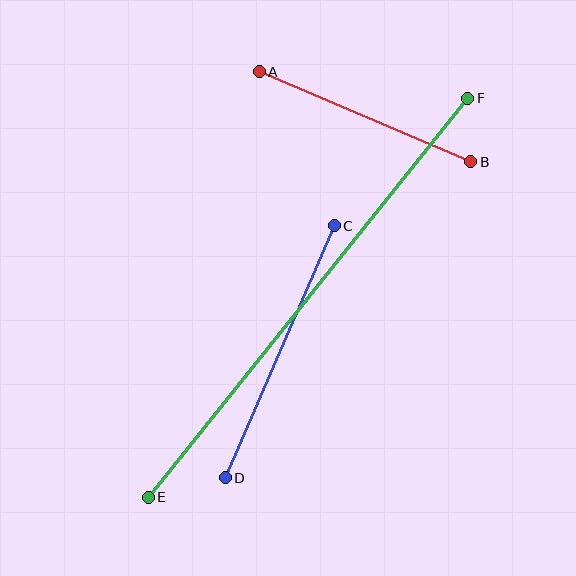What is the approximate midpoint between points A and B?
The midpoint is at approximately (365, 117) pixels.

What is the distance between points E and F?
The distance is approximately 511 pixels.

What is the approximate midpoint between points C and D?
The midpoint is at approximately (280, 352) pixels.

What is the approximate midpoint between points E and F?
The midpoint is at approximately (308, 298) pixels.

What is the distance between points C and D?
The distance is approximately 275 pixels.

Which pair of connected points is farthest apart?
Points E and F are farthest apart.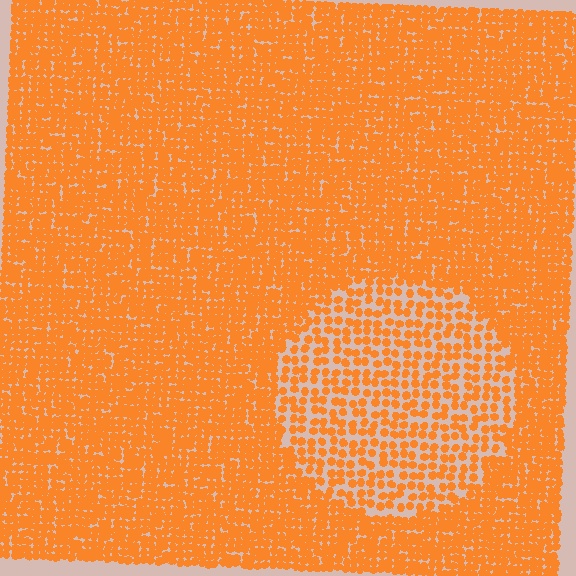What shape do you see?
I see a circle.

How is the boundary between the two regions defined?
The boundary is defined by a change in element density (approximately 2.0x ratio). All elements are the same color, size, and shape.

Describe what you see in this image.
The image contains small orange elements arranged at two different densities. A circle-shaped region is visible where the elements are less densely packed than the surrounding area.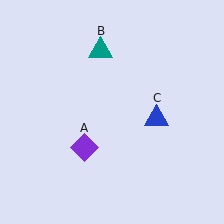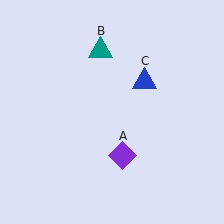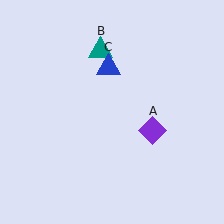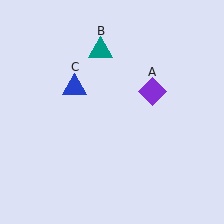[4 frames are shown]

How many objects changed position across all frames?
2 objects changed position: purple diamond (object A), blue triangle (object C).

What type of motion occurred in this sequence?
The purple diamond (object A), blue triangle (object C) rotated counterclockwise around the center of the scene.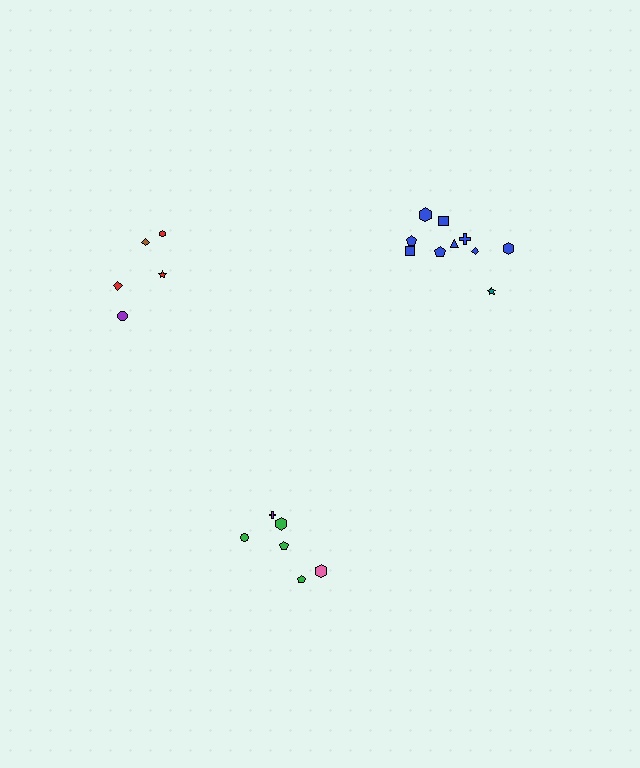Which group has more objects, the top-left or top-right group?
The top-right group.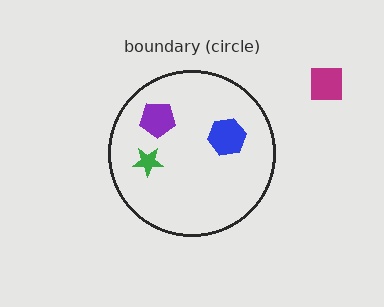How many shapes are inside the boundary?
3 inside, 1 outside.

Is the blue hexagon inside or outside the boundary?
Inside.